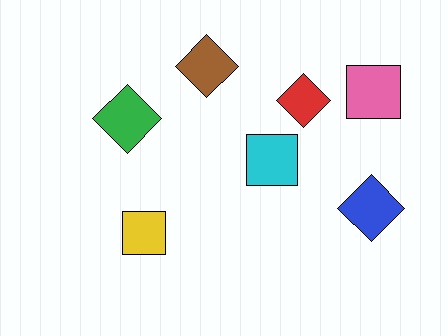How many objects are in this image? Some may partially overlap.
There are 7 objects.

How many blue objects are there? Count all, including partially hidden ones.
There is 1 blue object.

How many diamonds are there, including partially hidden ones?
There are 4 diamonds.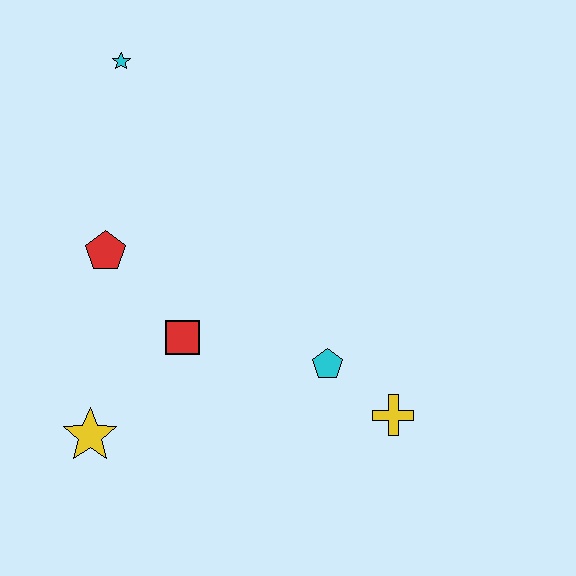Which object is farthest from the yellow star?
The cyan star is farthest from the yellow star.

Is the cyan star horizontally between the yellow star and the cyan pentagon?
Yes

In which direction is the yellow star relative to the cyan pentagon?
The yellow star is to the left of the cyan pentagon.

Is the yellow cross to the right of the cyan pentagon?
Yes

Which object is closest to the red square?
The red pentagon is closest to the red square.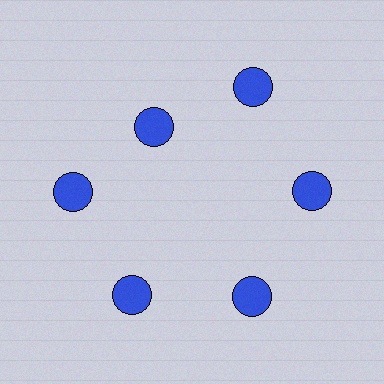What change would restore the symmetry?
The symmetry would be restored by moving it outward, back onto the ring so that all 6 circles sit at equal angles and equal distance from the center.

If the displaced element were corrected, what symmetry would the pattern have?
It would have 6-fold rotational symmetry — the pattern would map onto itself every 60 degrees.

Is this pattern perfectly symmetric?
No. The 6 blue circles are arranged in a ring, but one element near the 11 o'clock position is pulled inward toward the center, breaking the 6-fold rotational symmetry.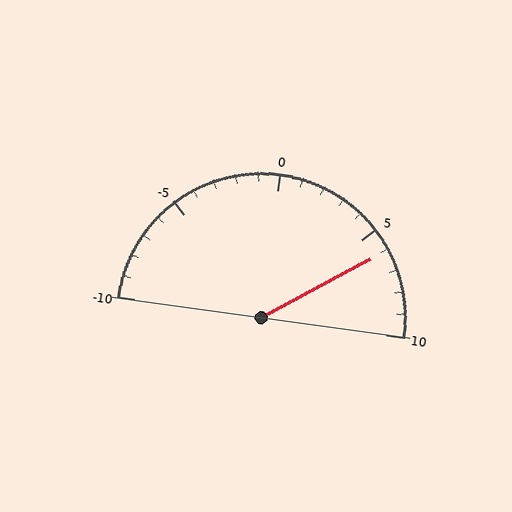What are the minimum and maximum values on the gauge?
The gauge ranges from -10 to 10.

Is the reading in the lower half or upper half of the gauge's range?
The reading is in the upper half of the range (-10 to 10).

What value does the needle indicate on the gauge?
The needle indicates approximately 6.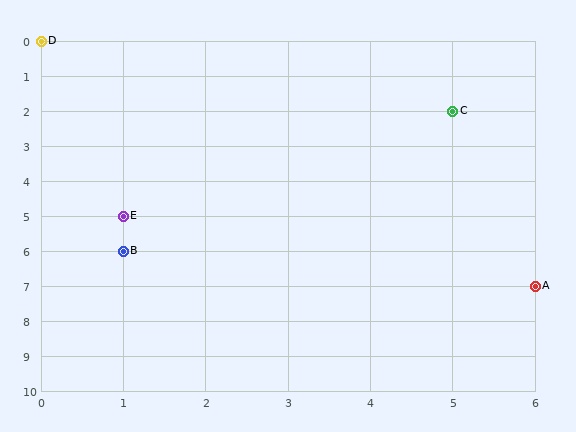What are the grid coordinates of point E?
Point E is at grid coordinates (1, 5).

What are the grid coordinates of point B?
Point B is at grid coordinates (1, 6).